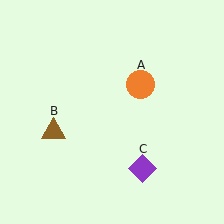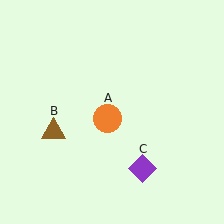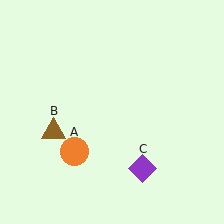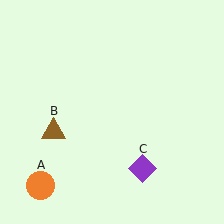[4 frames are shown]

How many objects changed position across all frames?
1 object changed position: orange circle (object A).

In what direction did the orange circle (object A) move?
The orange circle (object A) moved down and to the left.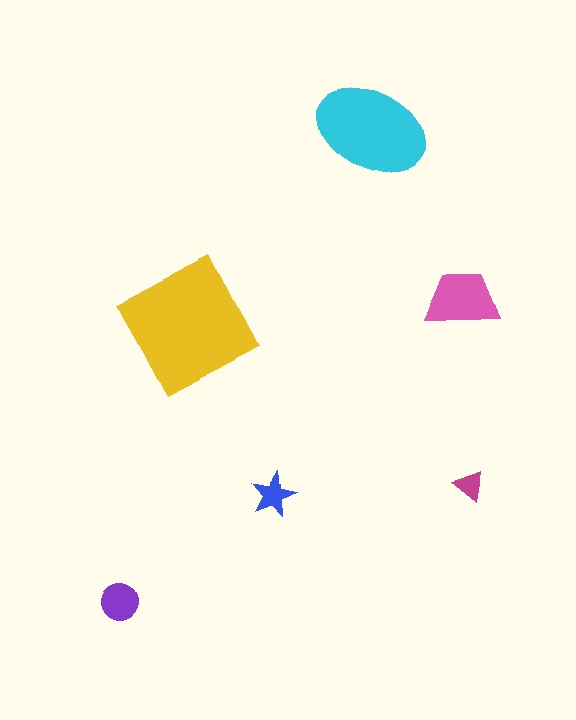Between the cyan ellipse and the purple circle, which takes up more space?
The cyan ellipse.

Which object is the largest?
The yellow square.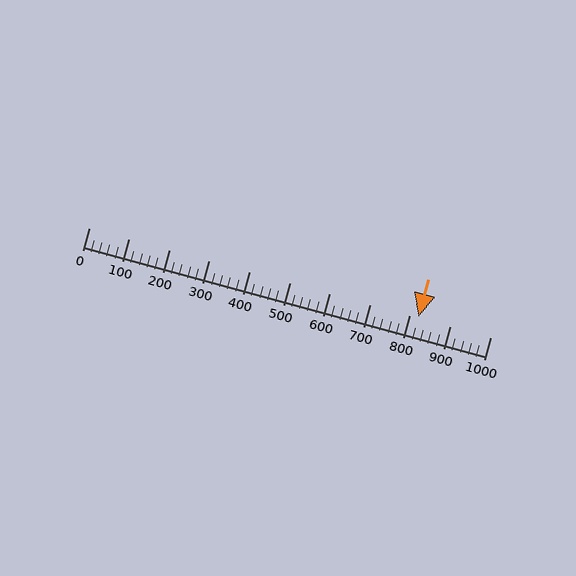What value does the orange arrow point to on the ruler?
The orange arrow points to approximately 820.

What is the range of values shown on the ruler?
The ruler shows values from 0 to 1000.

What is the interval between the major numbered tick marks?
The major tick marks are spaced 100 units apart.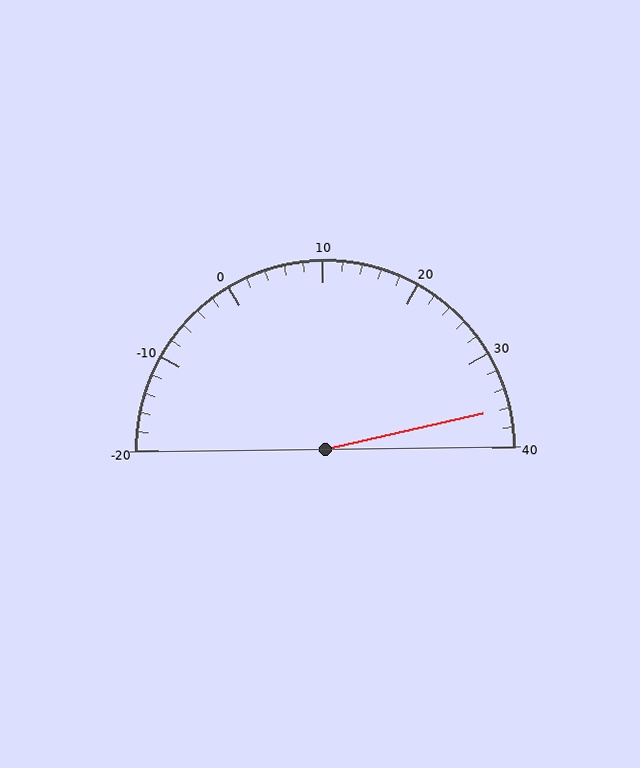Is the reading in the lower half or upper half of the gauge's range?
The reading is in the upper half of the range (-20 to 40).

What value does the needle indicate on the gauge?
The needle indicates approximately 36.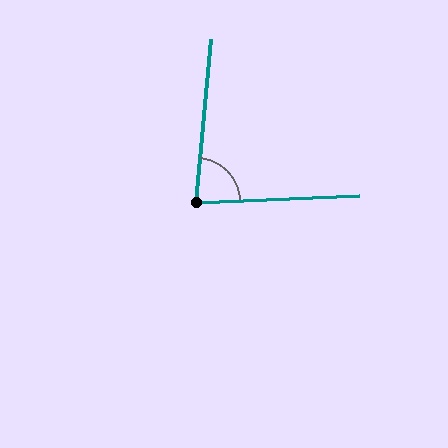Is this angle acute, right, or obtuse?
It is acute.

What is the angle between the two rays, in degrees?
Approximately 82 degrees.